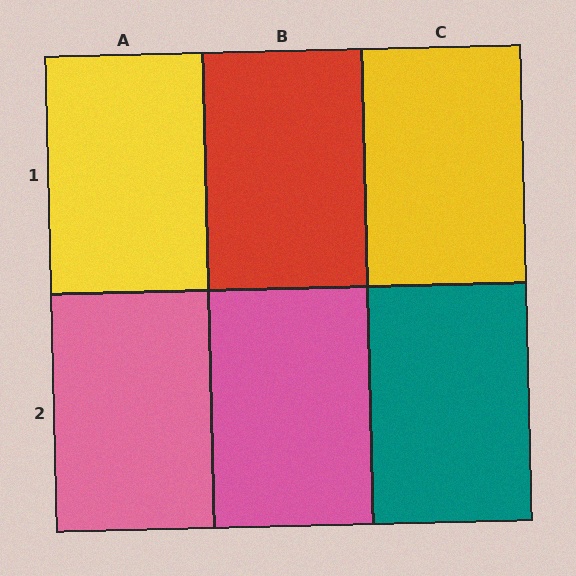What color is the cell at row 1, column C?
Yellow.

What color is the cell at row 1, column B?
Red.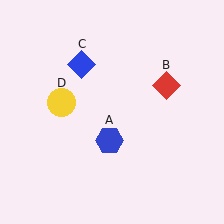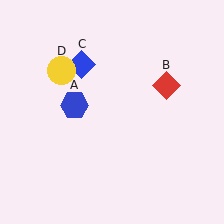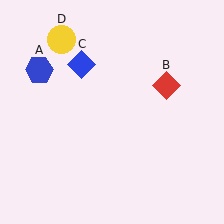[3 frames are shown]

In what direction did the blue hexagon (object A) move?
The blue hexagon (object A) moved up and to the left.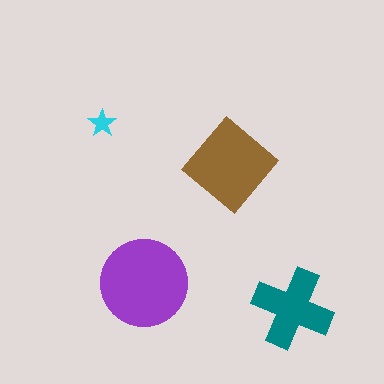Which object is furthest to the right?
The teal cross is rightmost.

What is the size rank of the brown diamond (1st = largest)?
2nd.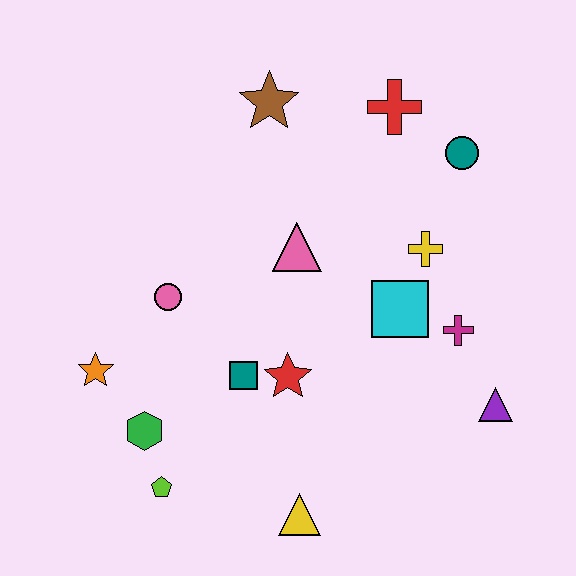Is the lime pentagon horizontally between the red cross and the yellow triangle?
No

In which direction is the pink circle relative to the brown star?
The pink circle is below the brown star.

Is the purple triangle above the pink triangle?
No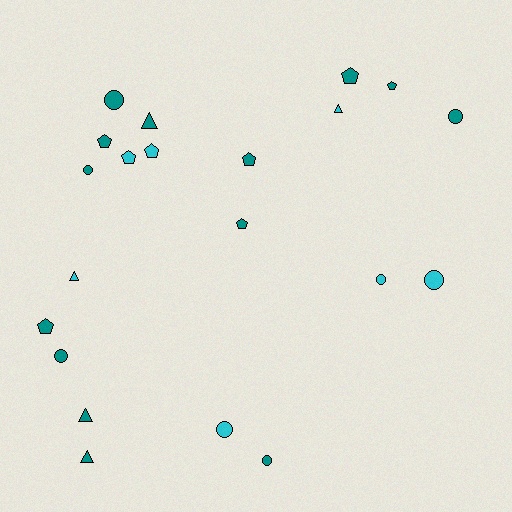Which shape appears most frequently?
Circle, with 8 objects.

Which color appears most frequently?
Teal, with 14 objects.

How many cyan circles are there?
There are 3 cyan circles.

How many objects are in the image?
There are 21 objects.